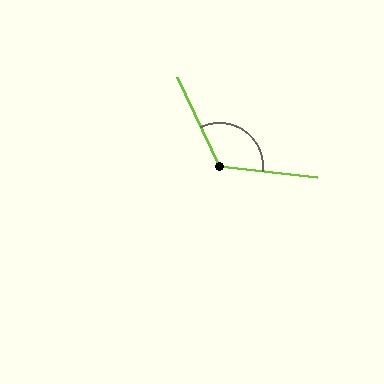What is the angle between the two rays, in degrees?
Approximately 122 degrees.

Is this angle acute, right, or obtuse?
It is obtuse.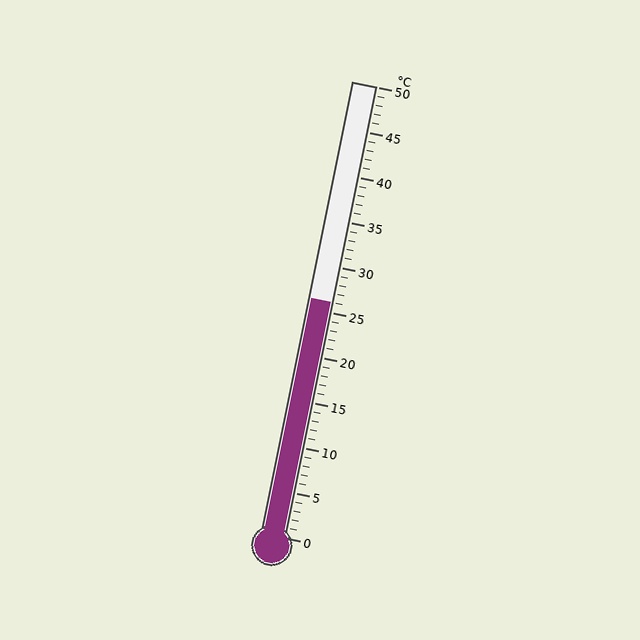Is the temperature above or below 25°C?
The temperature is above 25°C.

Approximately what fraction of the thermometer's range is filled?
The thermometer is filled to approximately 50% of its range.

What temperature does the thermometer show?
The thermometer shows approximately 26°C.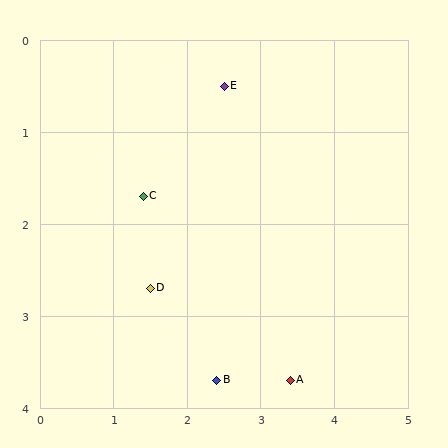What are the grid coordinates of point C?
Point C is at approximately (1.4, 1.7).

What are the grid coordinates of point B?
Point B is at approximately (2.4, 3.7).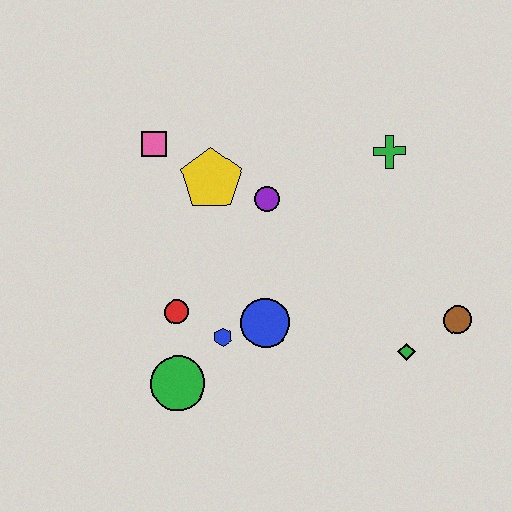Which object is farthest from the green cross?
The green circle is farthest from the green cross.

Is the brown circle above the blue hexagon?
Yes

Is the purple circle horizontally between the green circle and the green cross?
Yes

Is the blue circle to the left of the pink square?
No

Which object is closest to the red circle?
The blue hexagon is closest to the red circle.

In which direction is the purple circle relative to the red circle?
The purple circle is above the red circle.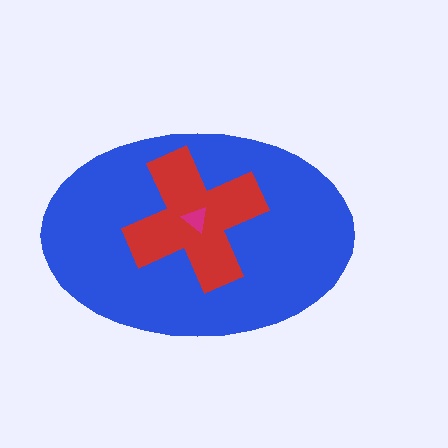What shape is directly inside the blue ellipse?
The red cross.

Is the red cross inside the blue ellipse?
Yes.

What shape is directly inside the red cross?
The magenta triangle.